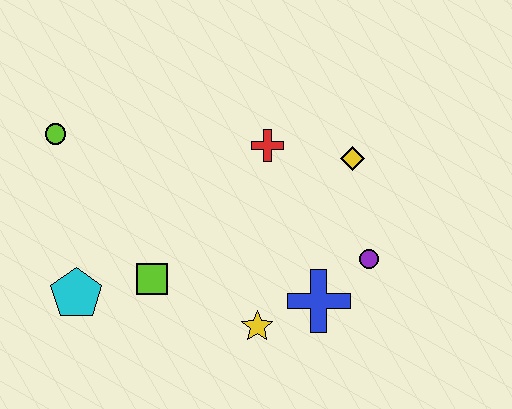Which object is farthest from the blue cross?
The lime circle is farthest from the blue cross.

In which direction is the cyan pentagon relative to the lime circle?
The cyan pentagon is below the lime circle.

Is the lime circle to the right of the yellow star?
No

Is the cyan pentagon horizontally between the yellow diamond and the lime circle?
Yes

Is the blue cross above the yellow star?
Yes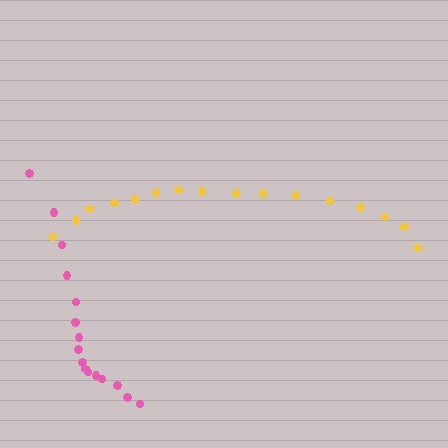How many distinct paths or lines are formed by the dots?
There are 2 distinct paths.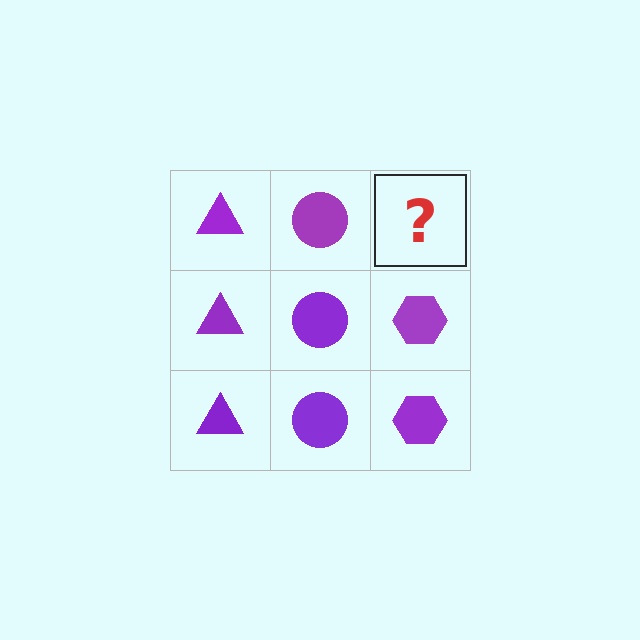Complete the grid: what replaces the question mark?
The question mark should be replaced with a purple hexagon.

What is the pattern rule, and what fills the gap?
The rule is that each column has a consistent shape. The gap should be filled with a purple hexagon.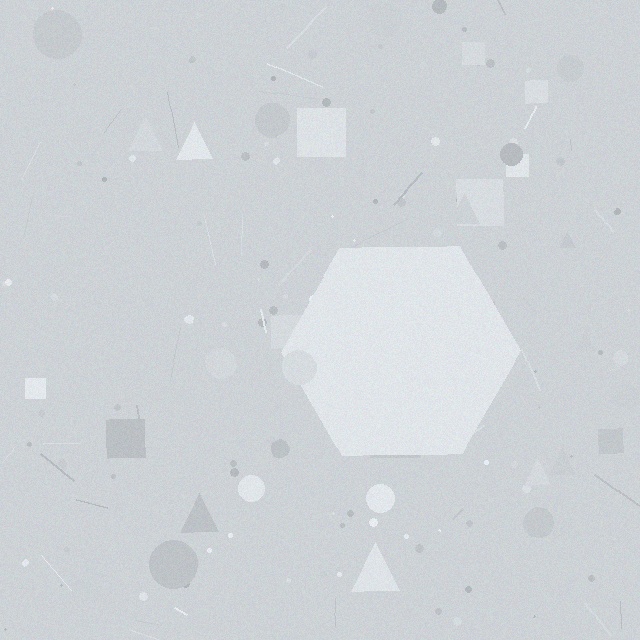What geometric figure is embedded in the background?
A hexagon is embedded in the background.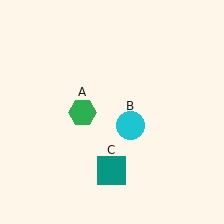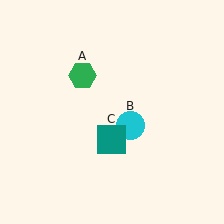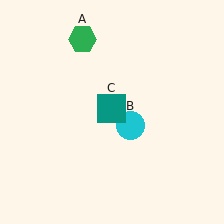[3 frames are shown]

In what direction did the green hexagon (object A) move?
The green hexagon (object A) moved up.